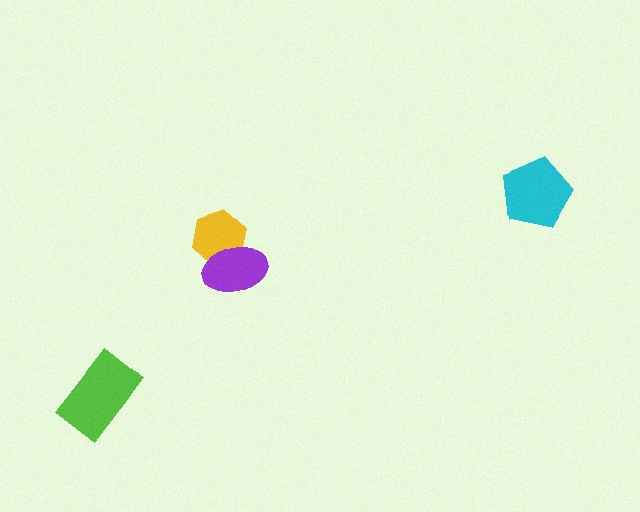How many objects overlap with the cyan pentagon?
0 objects overlap with the cyan pentagon.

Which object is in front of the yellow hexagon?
The purple ellipse is in front of the yellow hexagon.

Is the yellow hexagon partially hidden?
Yes, it is partially covered by another shape.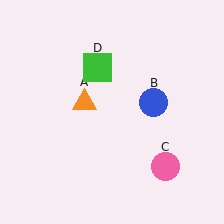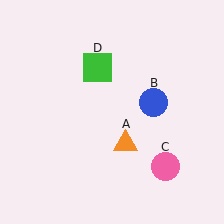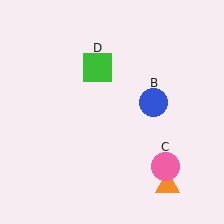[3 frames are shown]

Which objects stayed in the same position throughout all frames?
Blue circle (object B) and pink circle (object C) and green square (object D) remained stationary.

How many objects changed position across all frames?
1 object changed position: orange triangle (object A).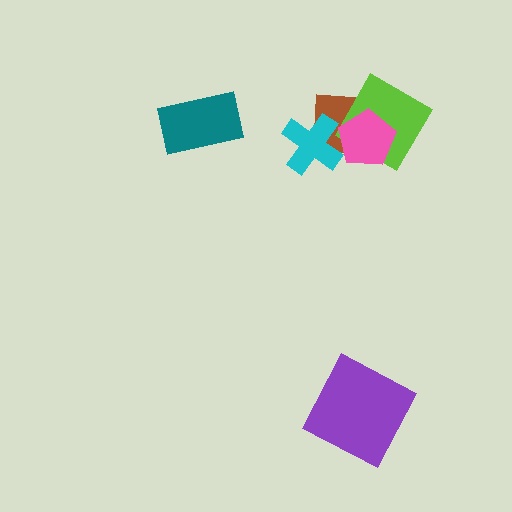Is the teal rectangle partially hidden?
No, no other shape covers it.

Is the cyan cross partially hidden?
Yes, it is partially covered by another shape.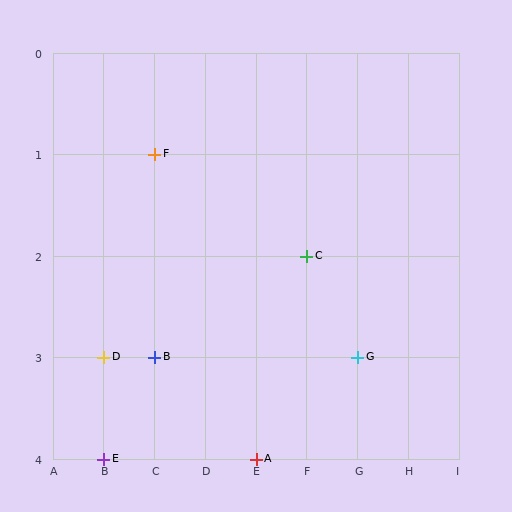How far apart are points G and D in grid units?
Points G and D are 5 columns apart.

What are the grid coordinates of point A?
Point A is at grid coordinates (E, 4).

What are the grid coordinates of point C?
Point C is at grid coordinates (F, 2).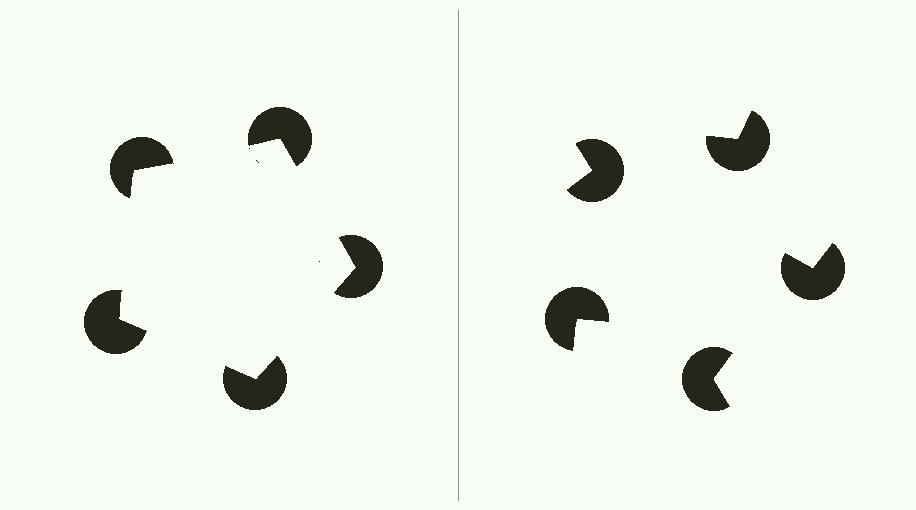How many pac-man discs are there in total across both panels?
10 — 5 on each side.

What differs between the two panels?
The pac-man discs are positioned identically on both sides; only the wedge orientations differ. On the left they align to a pentagon; on the right they are misaligned.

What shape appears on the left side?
An illusory pentagon.